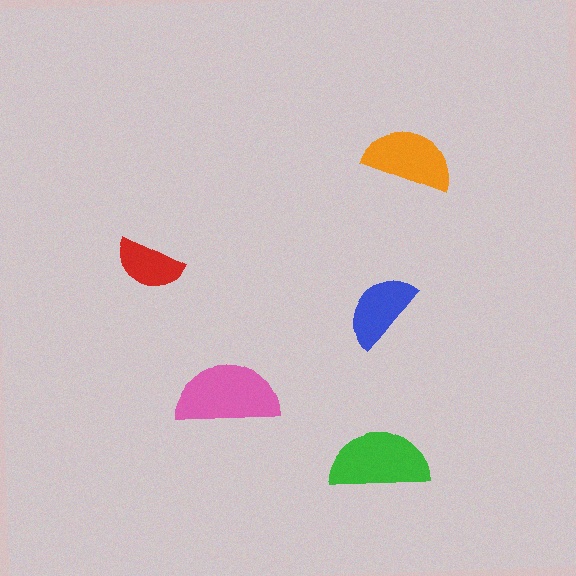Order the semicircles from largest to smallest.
the pink one, the green one, the orange one, the blue one, the red one.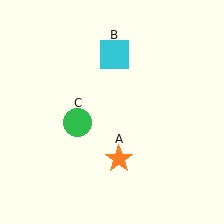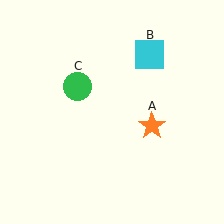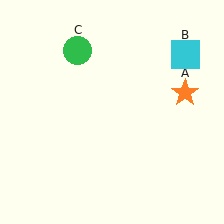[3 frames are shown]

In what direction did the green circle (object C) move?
The green circle (object C) moved up.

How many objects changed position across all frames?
3 objects changed position: orange star (object A), cyan square (object B), green circle (object C).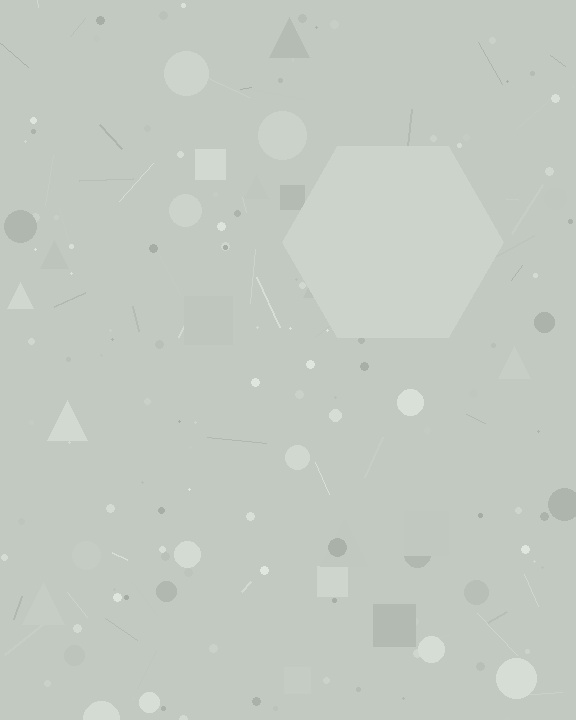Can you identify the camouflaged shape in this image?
The camouflaged shape is a hexagon.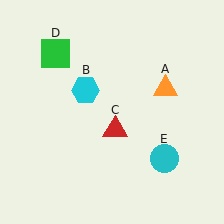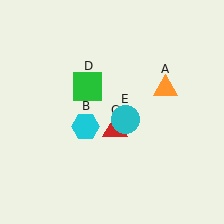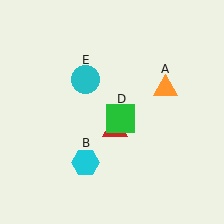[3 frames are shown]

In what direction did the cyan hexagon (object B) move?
The cyan hexagon (object B) moved down.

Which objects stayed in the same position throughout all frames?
Orange triangle (object A) and red triangle (object C) remained stationary.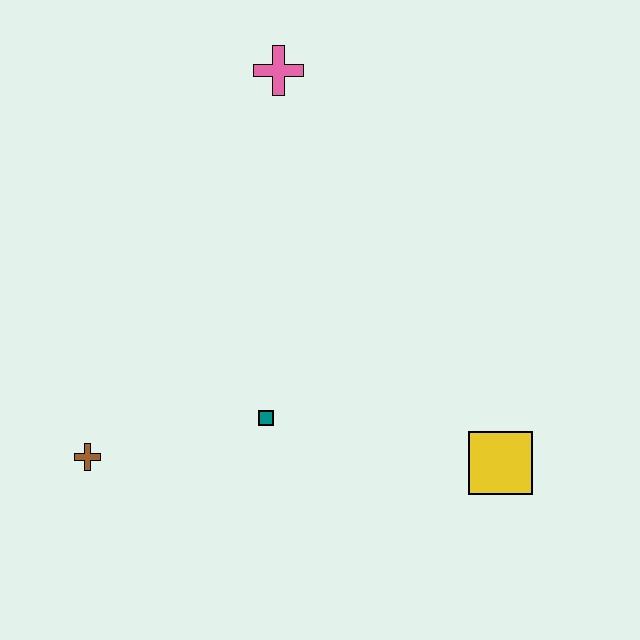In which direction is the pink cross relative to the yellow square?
The pink cross is above the yellow square.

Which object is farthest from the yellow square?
The pink cross is farthest from the yellow square.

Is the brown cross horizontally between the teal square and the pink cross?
No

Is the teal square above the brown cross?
Yes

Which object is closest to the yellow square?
The teal square is closest to the yellow square.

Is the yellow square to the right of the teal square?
Yes